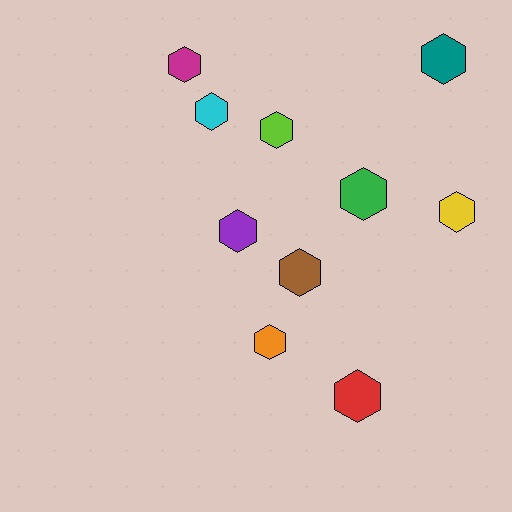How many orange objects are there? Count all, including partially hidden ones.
There is 1 orange object.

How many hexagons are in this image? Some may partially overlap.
There are 10 hexagons.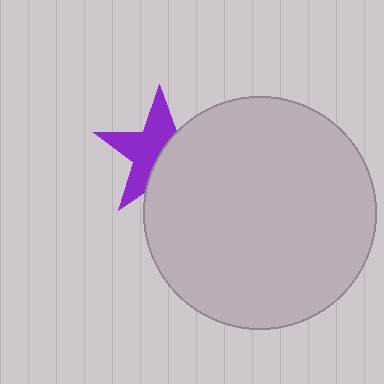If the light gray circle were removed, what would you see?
You would see the complete purple star.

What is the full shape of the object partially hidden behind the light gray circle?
The partially hidden object is a purple star.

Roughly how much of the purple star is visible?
About half of it is visible (roughly 55%).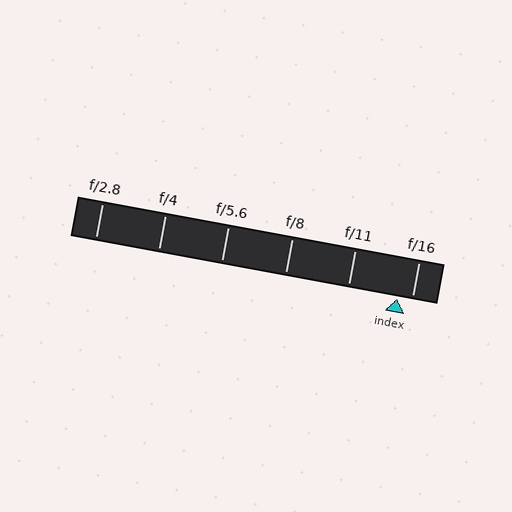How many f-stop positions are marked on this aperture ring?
There are 6 f-stop positions marked.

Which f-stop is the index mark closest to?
The index mark is closest to f/16.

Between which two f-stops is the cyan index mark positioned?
The index mark is between f/11 and f/16.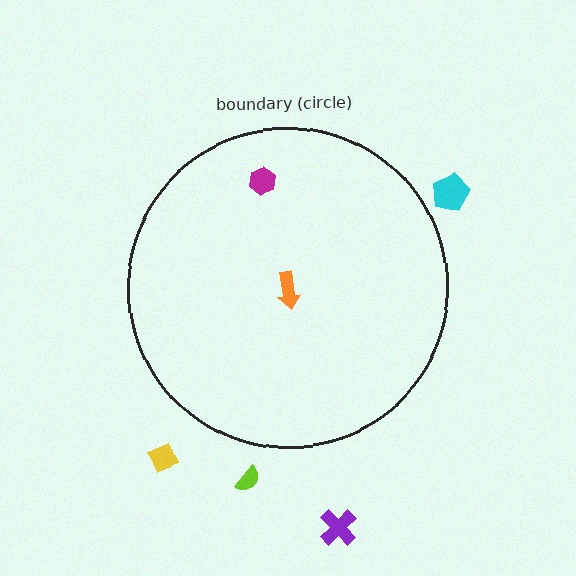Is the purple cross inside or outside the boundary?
Outside.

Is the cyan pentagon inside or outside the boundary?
Outside.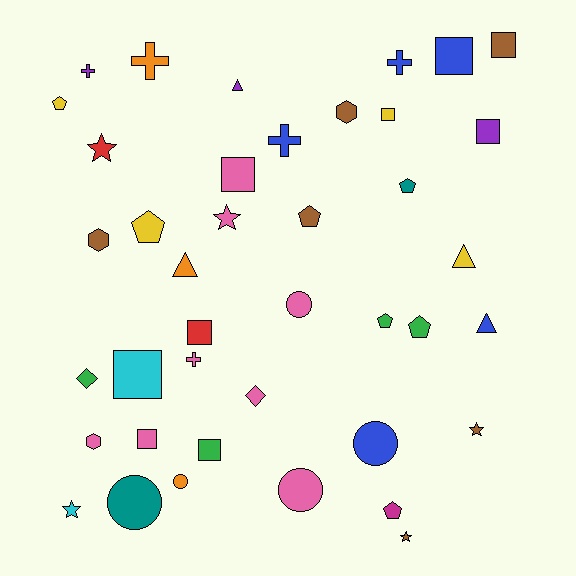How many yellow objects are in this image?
There are 4 yellow objects.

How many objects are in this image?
There are 40 objects.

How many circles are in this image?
There are 5 circles.